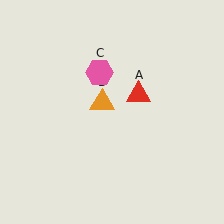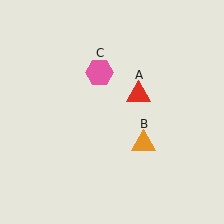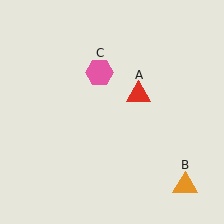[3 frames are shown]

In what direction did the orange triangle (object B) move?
The orange triangle (object B) moved down and to the right.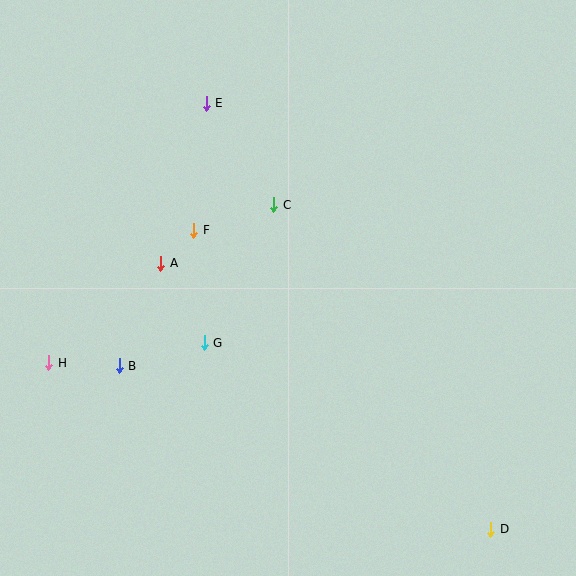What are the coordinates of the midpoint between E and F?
The midpoint between E and F is at (200, 167).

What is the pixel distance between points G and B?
The distance between G and B is 88 pixels.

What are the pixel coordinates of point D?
Point D is at (491, 529).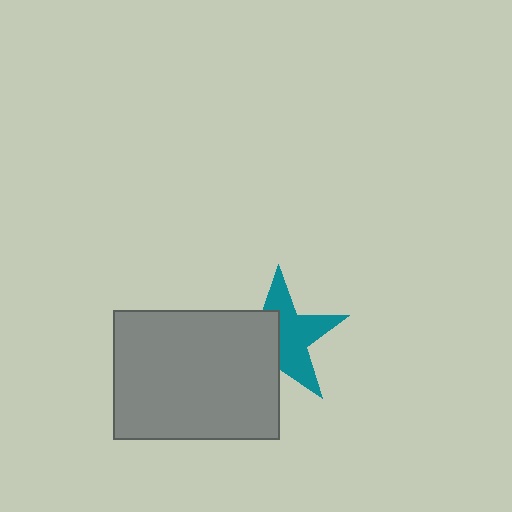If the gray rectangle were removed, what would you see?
You would see the complete teal star.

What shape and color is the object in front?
The object in front is a gray rectangle.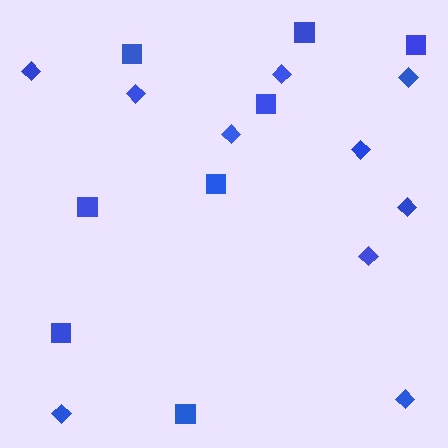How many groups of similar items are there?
There are 2 groups: one group of squares (8) and one group of diamonds (10).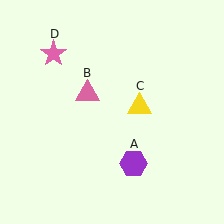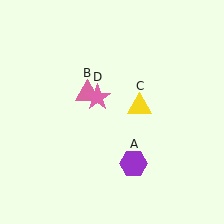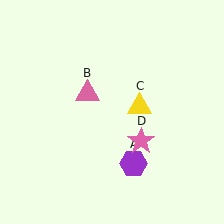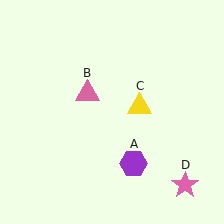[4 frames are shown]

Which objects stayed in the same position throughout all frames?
Purple hexagon (object A) and pink triangle (object B) and yellow triangle (object C) remained stationary.